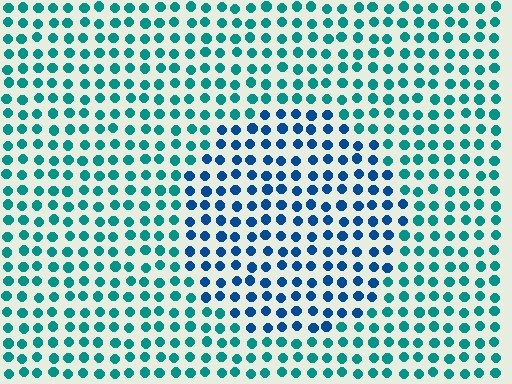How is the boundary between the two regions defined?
The boundary is defined purely by a slight shift in hue (about 36 degrees). Spacing, size, and orientation are identical on both sides.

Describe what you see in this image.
The image is filled with small teal elements in a uniform arrangement. A circle-shaped region is visible where the elements are tinted to a slightly different hue, forming a subtle color boundary.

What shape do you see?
I see a circle.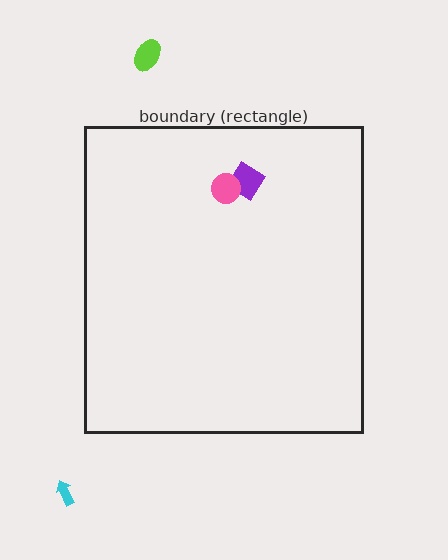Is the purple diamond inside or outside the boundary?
Inside.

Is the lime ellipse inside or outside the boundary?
Outside.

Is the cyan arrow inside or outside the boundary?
Outside.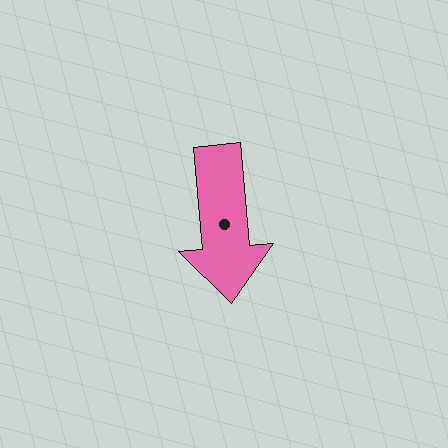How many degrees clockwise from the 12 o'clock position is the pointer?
Approximately 175 degrees.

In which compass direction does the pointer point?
South.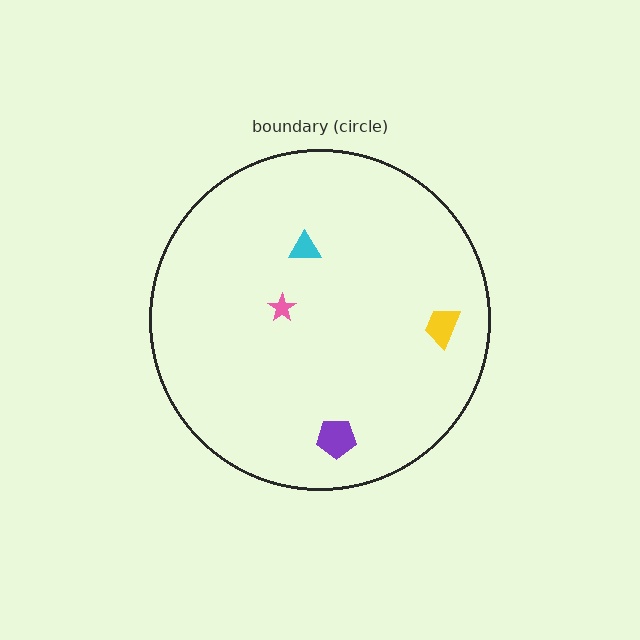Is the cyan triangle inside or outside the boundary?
Inside.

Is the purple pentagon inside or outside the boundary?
Inside.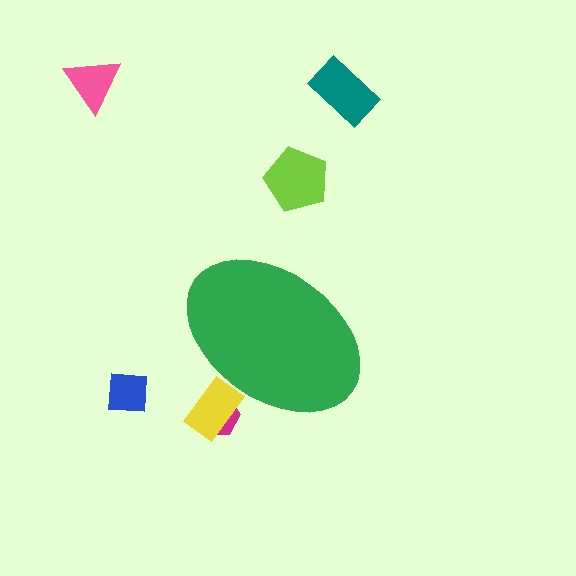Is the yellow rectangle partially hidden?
Yes, the yellow rectangle is partially hidden behind the green ellipse.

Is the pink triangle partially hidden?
No, the pink triangle is fully visible.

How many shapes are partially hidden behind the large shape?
2 shapes are partially hidden.